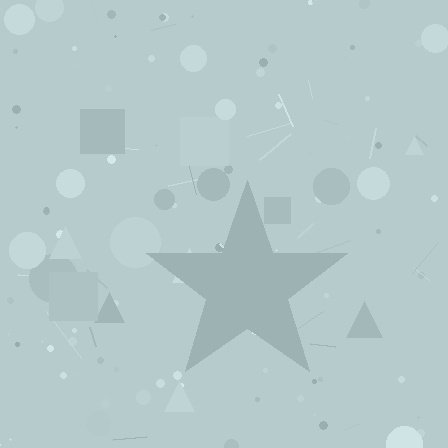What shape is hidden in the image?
A star is hidden in the image.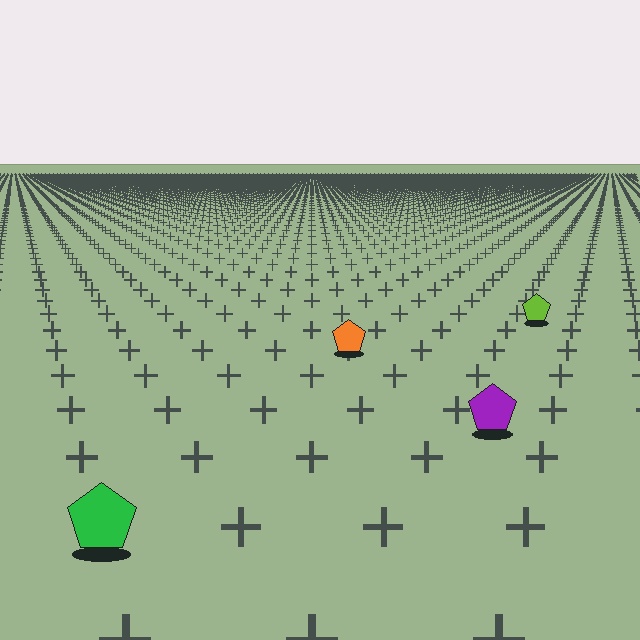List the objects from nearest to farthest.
From nearest to farthest: the green pentagon, the purple pentagon, the orange pentagon, the lime pentagon.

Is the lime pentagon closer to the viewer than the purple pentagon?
No. The purple pentagon is closer — you can tell from the texture gradient: the ground texture is coarser near it.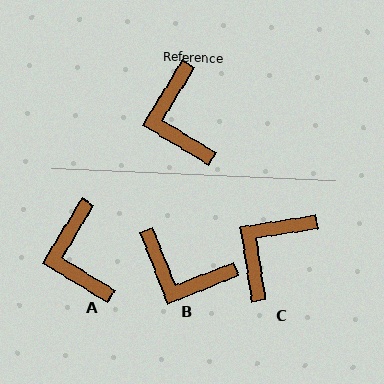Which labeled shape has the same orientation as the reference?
A.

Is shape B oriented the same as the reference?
No, it is off by about 53 degrees.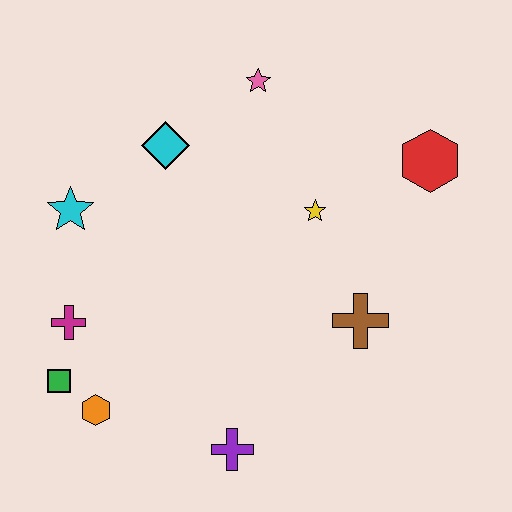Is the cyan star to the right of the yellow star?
No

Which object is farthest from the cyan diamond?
The purple cross is farthest from the cyan diamond.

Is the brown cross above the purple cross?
Yes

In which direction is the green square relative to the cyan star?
The green square is below the cyan star.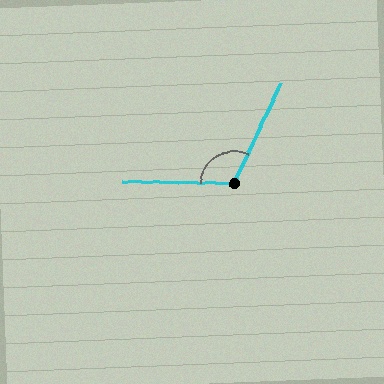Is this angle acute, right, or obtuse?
It is obtuse.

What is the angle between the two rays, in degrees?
Approximately 114 degrees.